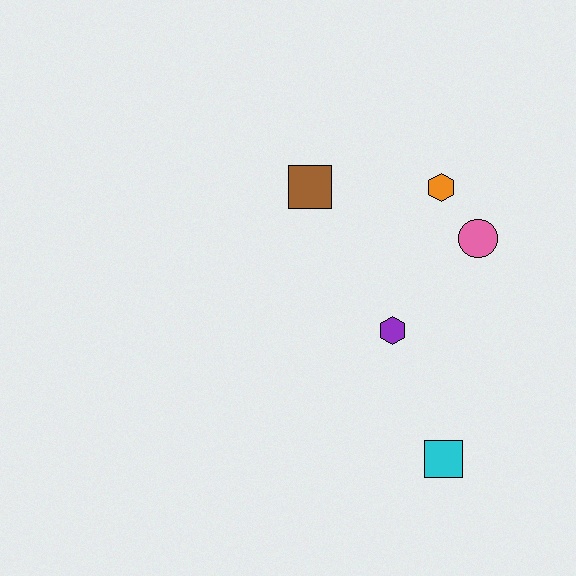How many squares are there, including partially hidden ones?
There are 2 squares.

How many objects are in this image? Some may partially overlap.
There are 5 objects.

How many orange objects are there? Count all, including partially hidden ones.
There is 1 orange object.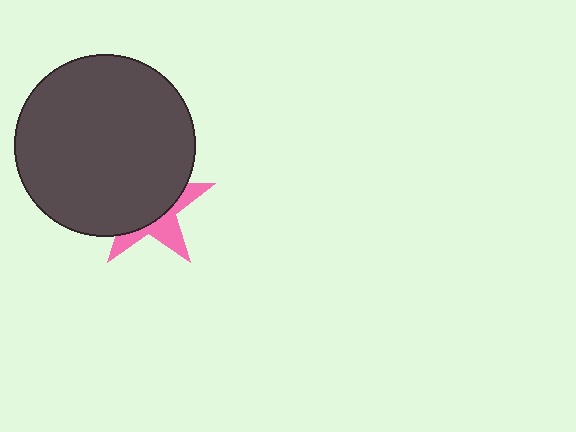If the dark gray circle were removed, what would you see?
You would see the complete pink star.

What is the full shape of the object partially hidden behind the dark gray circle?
The partially hidden object is a pink star.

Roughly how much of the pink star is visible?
A small part of it is visible (roughly 35%).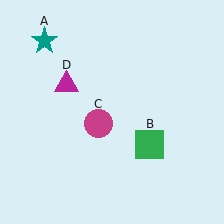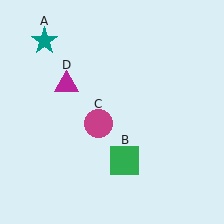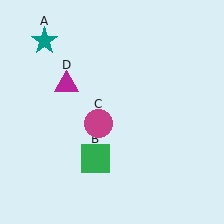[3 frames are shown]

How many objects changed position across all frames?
1 object changed position: green square (object B).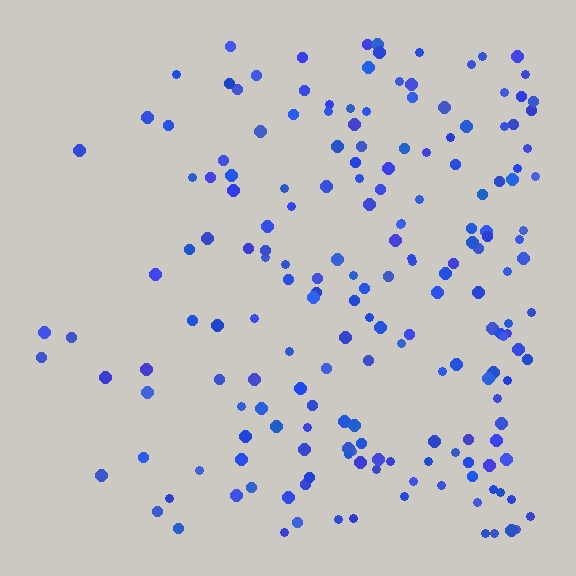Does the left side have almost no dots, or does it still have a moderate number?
Still a moderate number, just noticeably fewer than the right.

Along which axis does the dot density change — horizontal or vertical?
Horizontal.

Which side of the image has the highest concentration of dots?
The right.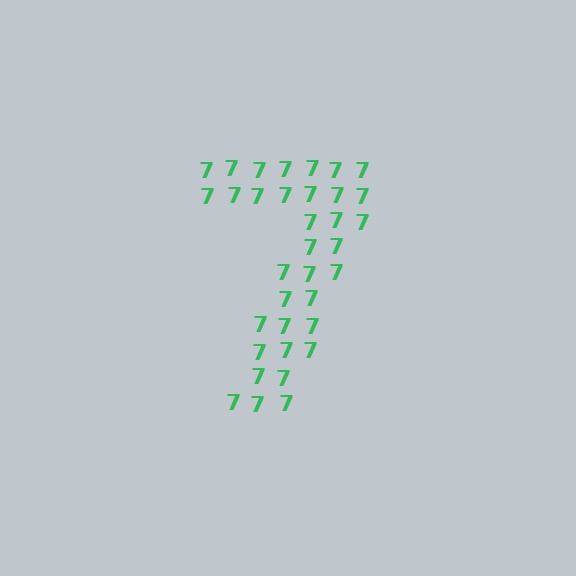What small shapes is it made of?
It is made of small digit 7's.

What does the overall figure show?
The overall figure shows the digit 7.